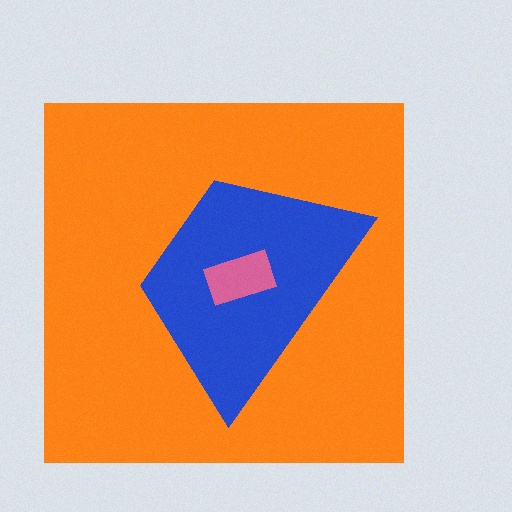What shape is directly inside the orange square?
The blue trapezoid.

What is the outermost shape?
The orange square.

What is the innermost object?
The pink rectangle.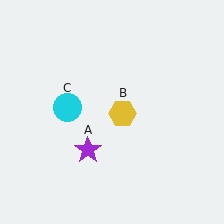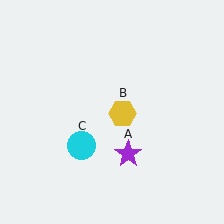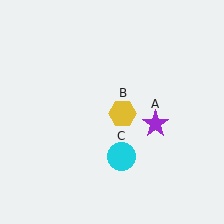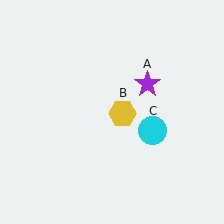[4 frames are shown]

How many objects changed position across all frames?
2 objects changed position: purple star (object A), cyan circle (object C).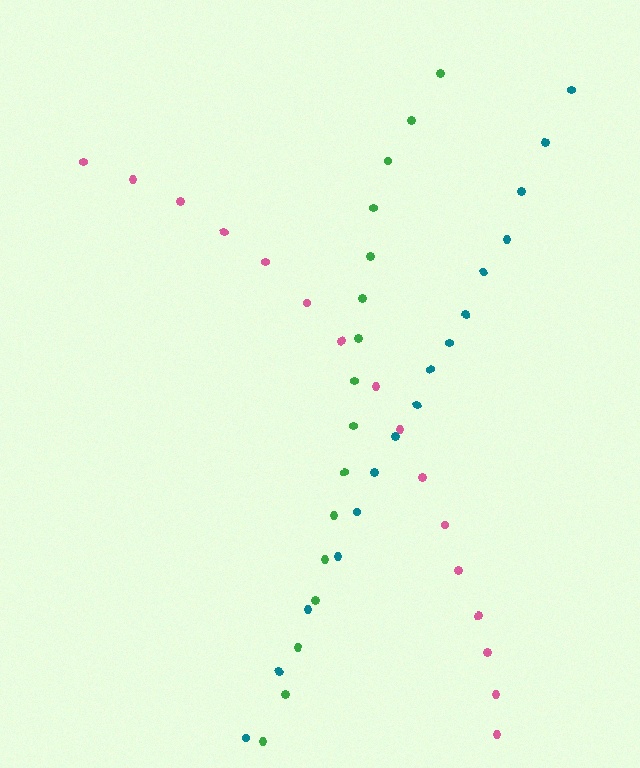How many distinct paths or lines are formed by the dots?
There are 3 distinct paths.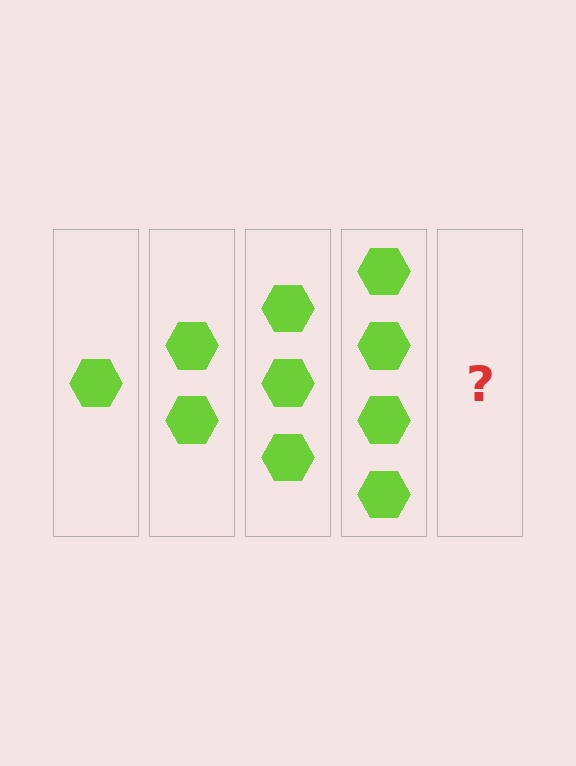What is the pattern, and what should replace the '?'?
The pattern is that each step adds one more hexagon. The '?' should be 5 hexagons.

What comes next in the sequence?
The next element should be 5 hexagons.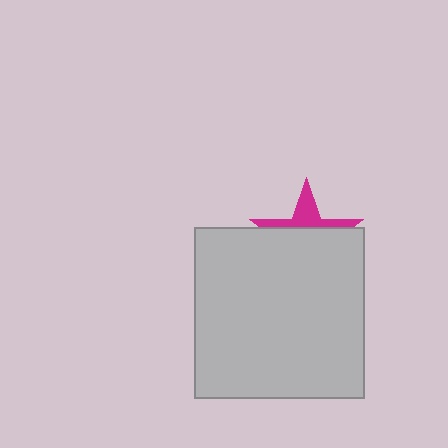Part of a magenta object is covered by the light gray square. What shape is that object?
It is a star.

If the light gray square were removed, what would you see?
You would see the complete magenta star.